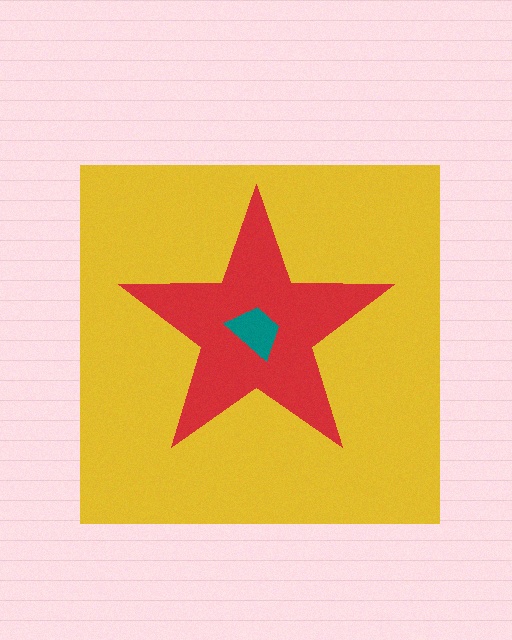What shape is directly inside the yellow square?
The red star.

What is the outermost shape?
The yellow square.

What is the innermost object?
The teal trapezoid.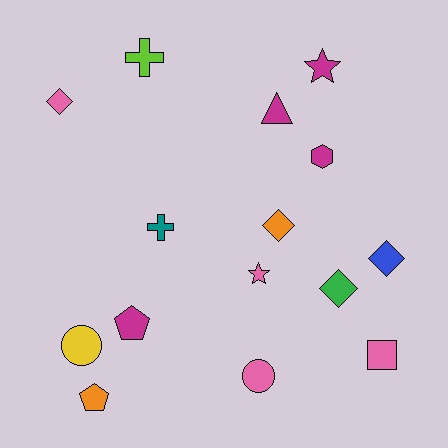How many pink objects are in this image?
There are 4 pink objects.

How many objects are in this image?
There are 15 objects.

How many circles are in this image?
There are 2 circles.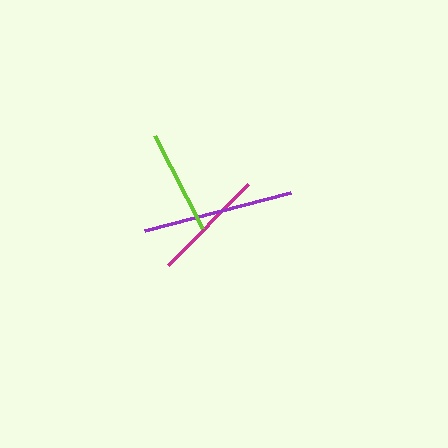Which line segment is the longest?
The purple line is the longest at approximately 151 pixels.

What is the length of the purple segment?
The purple segment is approximately 151 pixels long.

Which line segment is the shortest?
The lime line is the shortest at approximately 105 pixels.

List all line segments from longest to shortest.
From longest to shortest: purple, magenta, lime.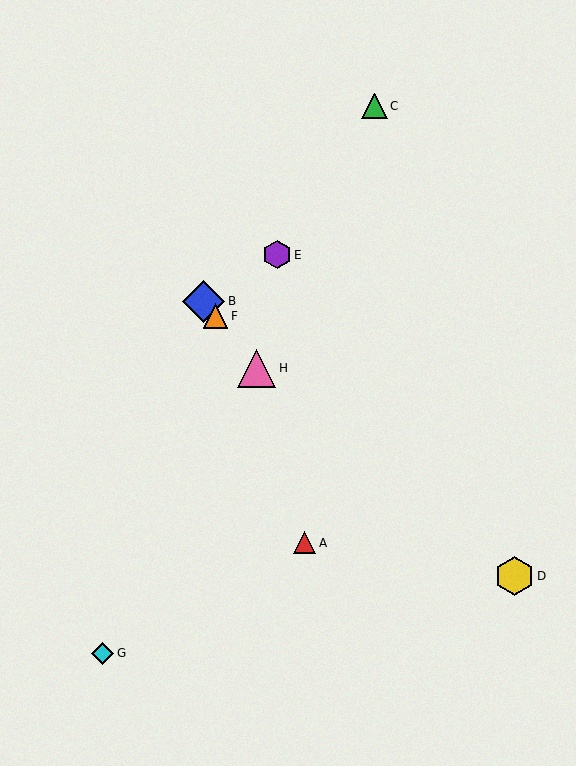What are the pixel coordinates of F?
Object F is at (215, 316).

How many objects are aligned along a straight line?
3 objects (B, F, H) are aligned along a straight line.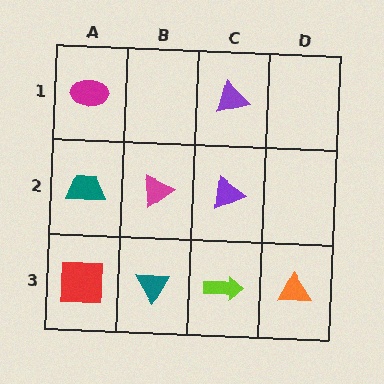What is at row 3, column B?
A teal triangle.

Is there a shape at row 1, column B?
No, that cell is empty.